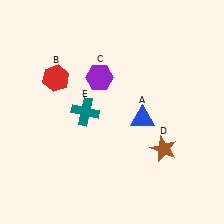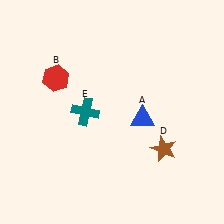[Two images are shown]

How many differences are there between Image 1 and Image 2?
There is 1 difference between the two images.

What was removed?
The purple hexagon (C) was removed in Image 2.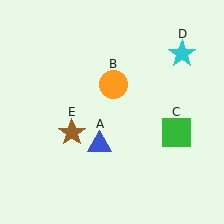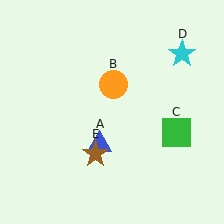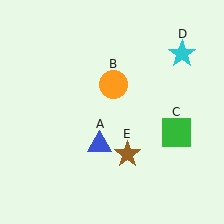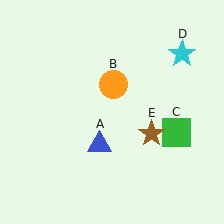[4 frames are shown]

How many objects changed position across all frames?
1 object changed position: brown star (object E).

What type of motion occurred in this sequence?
The brown star (object E) rotated counterclockwise around the center of the scene.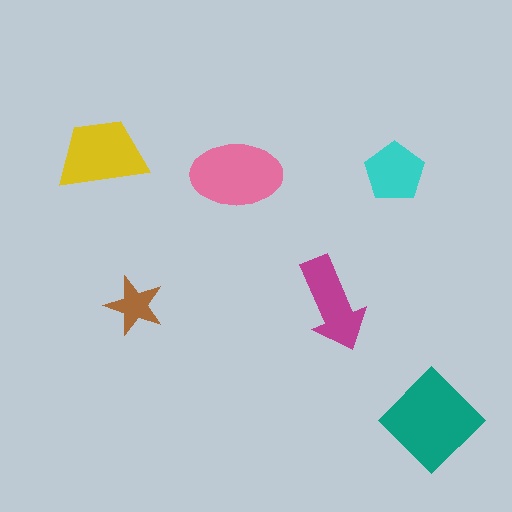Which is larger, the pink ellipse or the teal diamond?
The teal diamond.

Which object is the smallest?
The brown star.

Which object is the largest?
The teal diamond.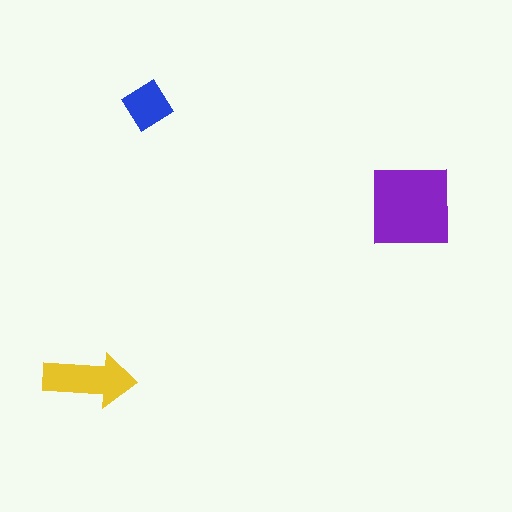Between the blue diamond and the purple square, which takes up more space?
The purple square.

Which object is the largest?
The purple square.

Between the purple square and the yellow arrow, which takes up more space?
The purple square.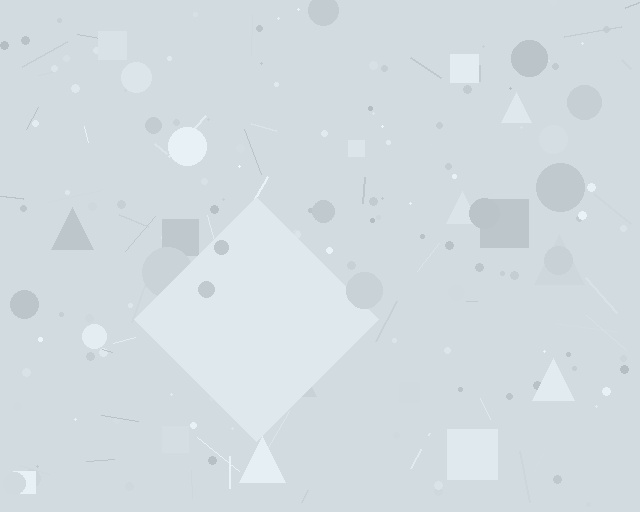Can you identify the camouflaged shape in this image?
The camouflaged shape is a diamond.